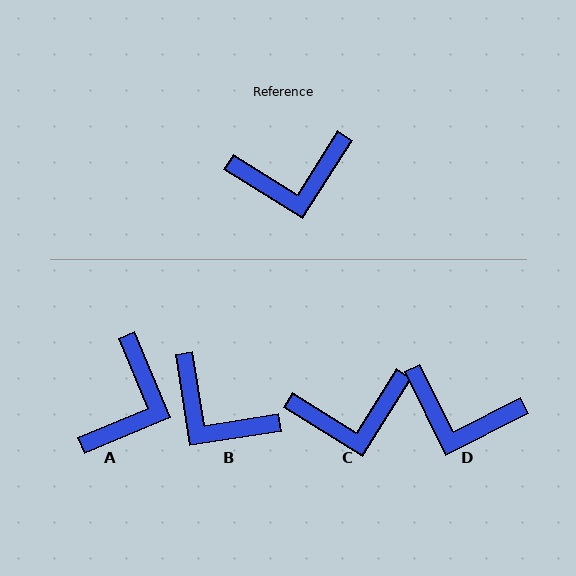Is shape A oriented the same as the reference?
No, it is off by about 55 degrees.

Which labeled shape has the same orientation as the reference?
C.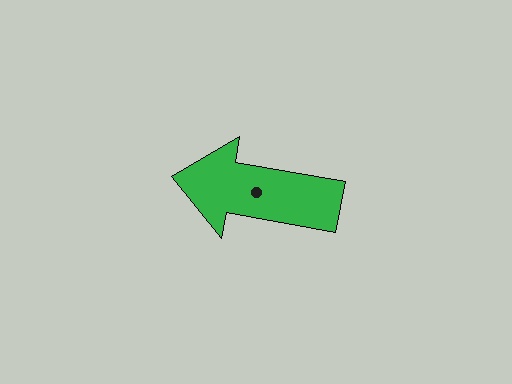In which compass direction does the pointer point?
West.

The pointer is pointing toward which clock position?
Roughly 9 o'clock.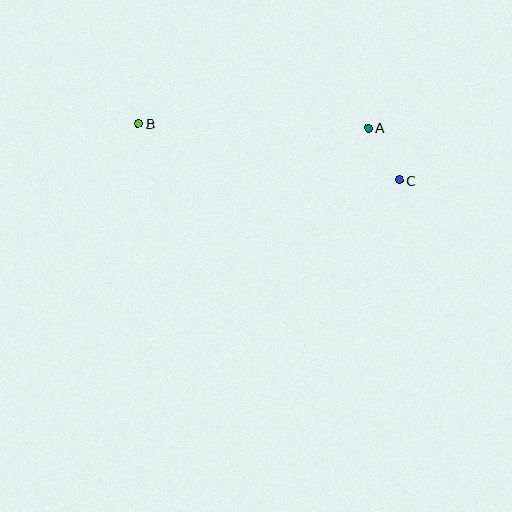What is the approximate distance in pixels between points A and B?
The distance between A and B is approximately 230 pixels.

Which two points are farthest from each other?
Points B and C are farthest from each other.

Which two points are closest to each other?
Points A and C are closest to each other.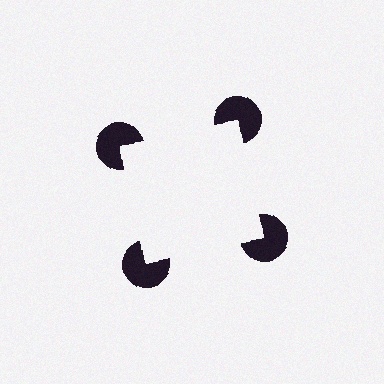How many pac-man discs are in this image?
There are 4 — one at each vertex of the illusory square.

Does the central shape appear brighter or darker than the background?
It typically appears slightly brighter than the background, even though no actual brightness change is drawn.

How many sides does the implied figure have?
4 sides.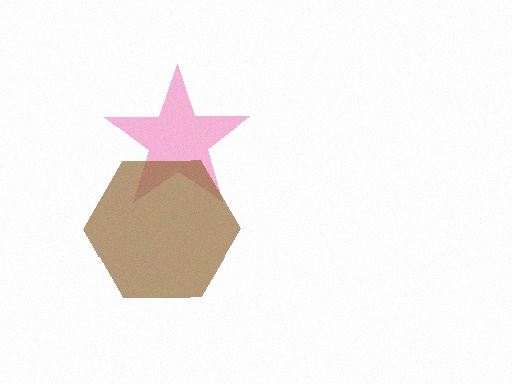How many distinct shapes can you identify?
There are 2 distinct shapes: a pink star, a brown hexagon.